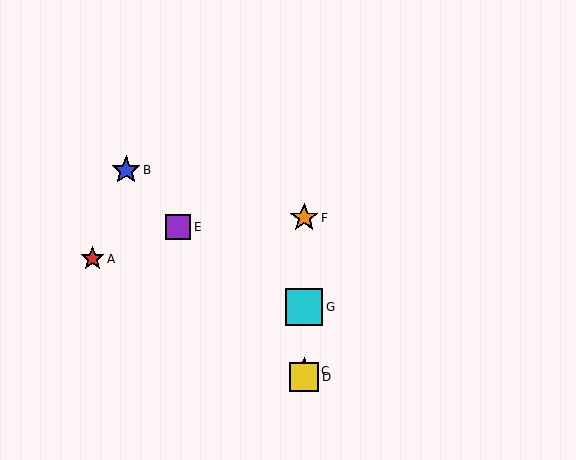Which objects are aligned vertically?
Objects C, D, F, G are aligned vertically.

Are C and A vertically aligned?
No, C is at x≈304 and A is at x≈92.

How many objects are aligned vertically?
4 objects (C, D, F, G) are aligned vertically.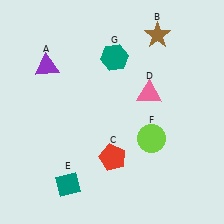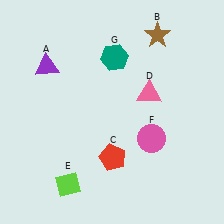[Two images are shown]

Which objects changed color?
E changed from teal to lime. F changed from lime to pink.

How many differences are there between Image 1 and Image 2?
There are 2 differences between the two images.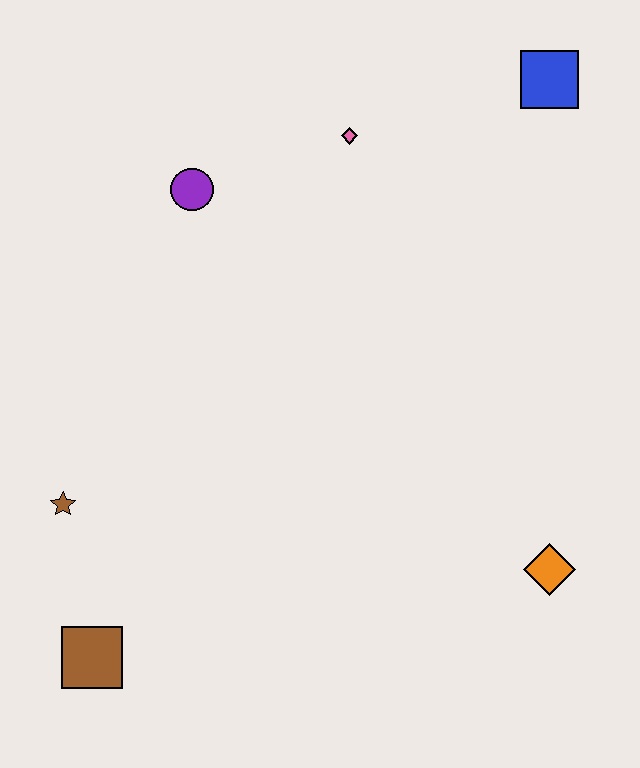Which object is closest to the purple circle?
The pink diamond is closest to the purple circle.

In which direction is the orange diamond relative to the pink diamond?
The orange diamond is below the pink diamond.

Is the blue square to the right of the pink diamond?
Yes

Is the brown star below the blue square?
Yes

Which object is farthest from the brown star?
The blue square is farthest from the brown star.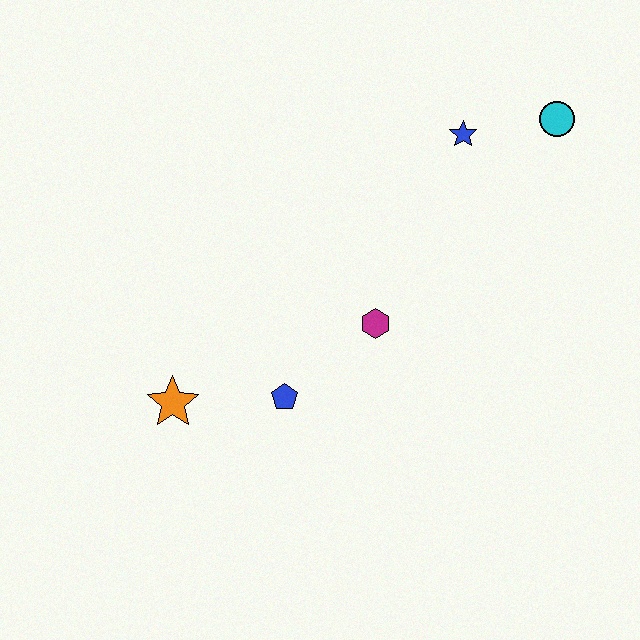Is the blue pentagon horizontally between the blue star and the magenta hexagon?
No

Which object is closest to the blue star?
The cyan circle is closest to the blue star.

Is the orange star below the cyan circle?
Yes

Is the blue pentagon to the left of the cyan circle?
Yes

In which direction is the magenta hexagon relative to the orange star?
The magenta hexagon is to the right of the orange star.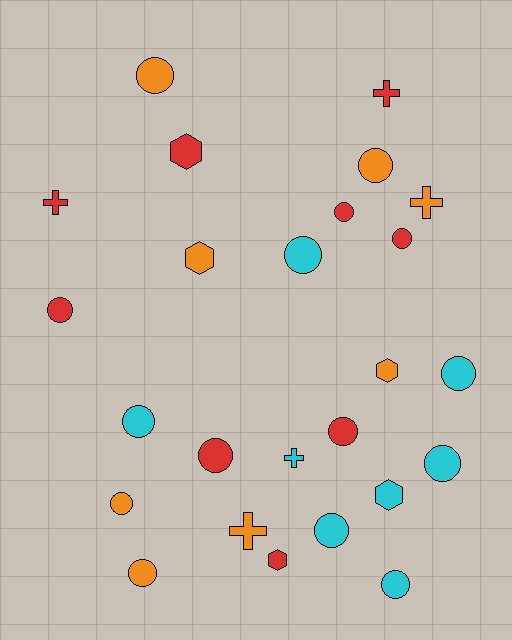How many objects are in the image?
There are 25 objects.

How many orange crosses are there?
There are 2 orange crosses.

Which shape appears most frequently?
Circle, with 15 objects.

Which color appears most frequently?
Red, with 9 objects.